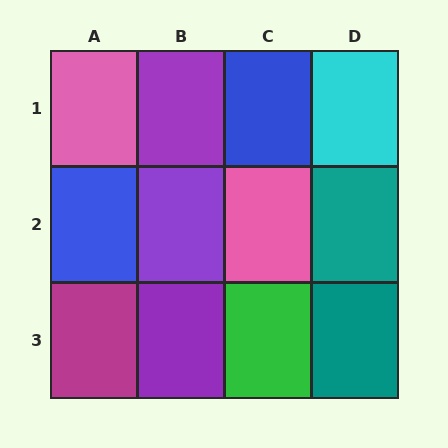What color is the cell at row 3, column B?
Purple.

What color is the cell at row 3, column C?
Green.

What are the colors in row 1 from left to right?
Pink, purple, blue, cyan.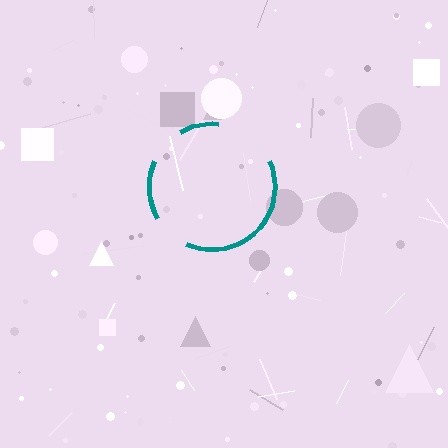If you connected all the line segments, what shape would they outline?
They would outline a circle.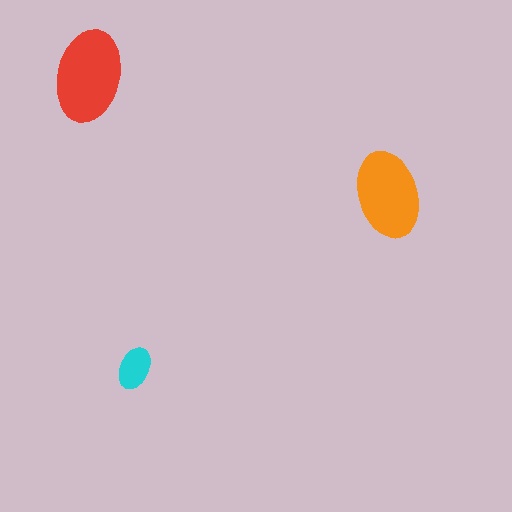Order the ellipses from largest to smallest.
the red one, the orange one, the cyan one.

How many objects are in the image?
There are 3 objects in the image.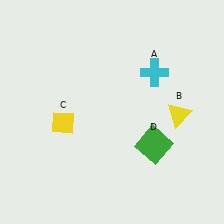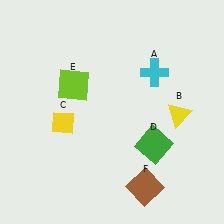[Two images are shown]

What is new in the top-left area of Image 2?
A lime square (E) was added in the top-left area of Image 2.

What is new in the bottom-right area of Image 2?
A brown square (F) was added in the bottom-right area of Image 2.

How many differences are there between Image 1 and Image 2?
There are 2 differences between the two images.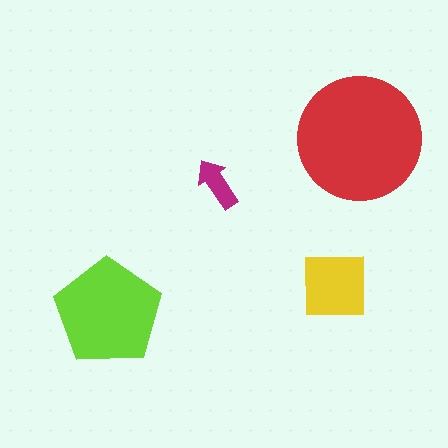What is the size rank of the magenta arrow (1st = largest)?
4th.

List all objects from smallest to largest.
The magenta arrow, the yellow square, the lime pentagon, the red circle.